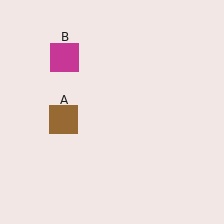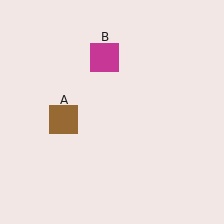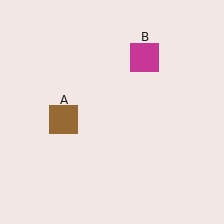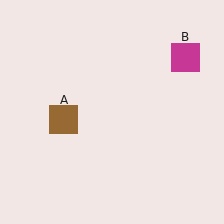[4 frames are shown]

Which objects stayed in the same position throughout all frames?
Brown square (object A) remained stationary.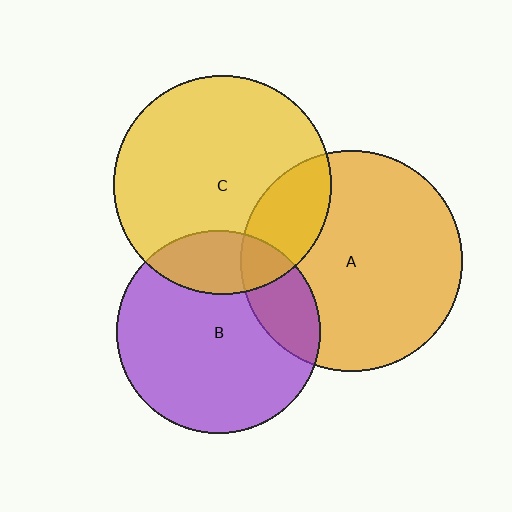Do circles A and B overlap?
Yes.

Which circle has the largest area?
Circle A (orange).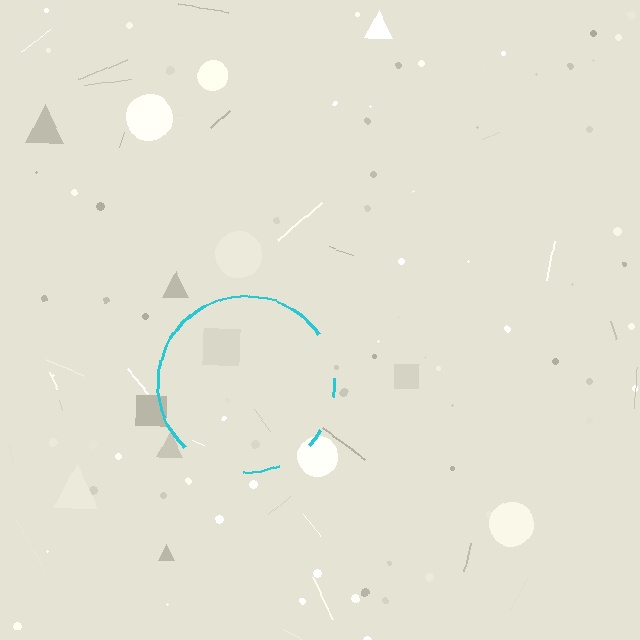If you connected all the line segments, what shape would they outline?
They would outline a circle.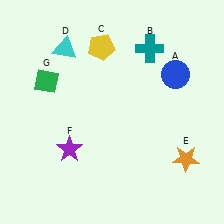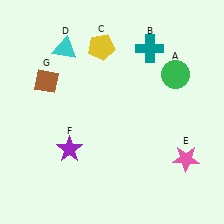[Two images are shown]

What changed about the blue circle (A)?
In Image 1, A is blue. In Image 2, it changed to green.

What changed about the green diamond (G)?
In Image 1, G is green. In Image 2, it changed to brown.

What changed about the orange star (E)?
In Image 1, E is orange. In Image 2, it changed to pink.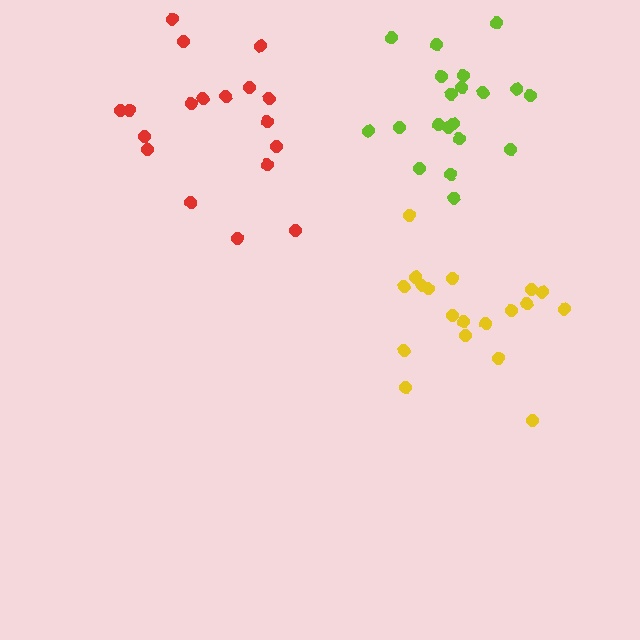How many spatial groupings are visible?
There are 3 spatial groupings.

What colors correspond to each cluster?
The clusters are colored: lime, red, yellow.